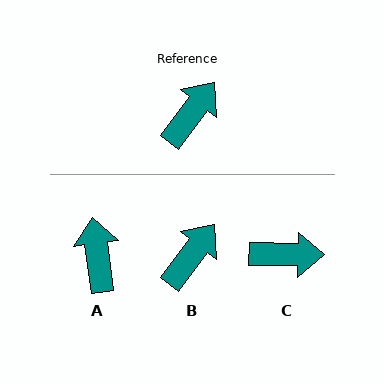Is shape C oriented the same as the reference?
No, it is off by about 53 degrees.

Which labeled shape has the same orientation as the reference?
B.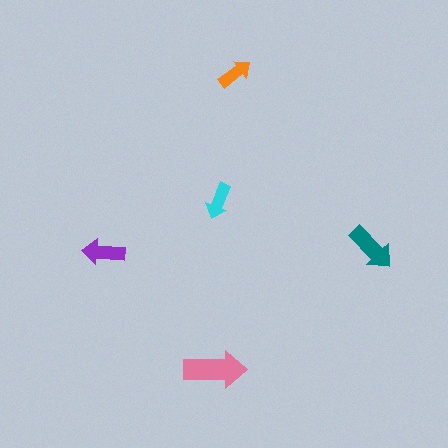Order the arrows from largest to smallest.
the pink one, the teal one, the purple one, the cyan one, the orange one.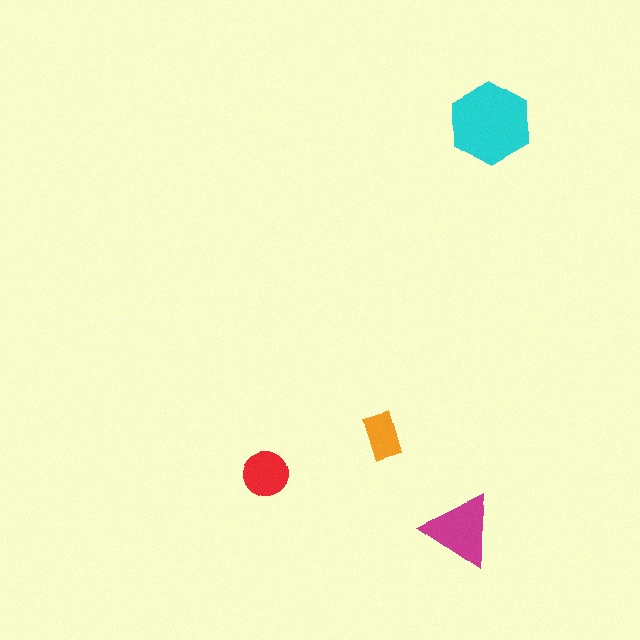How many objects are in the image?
There are 4 objects in the image.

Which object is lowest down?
The magenta triangle is bottommost.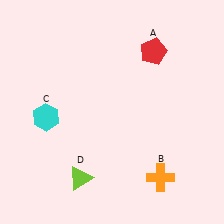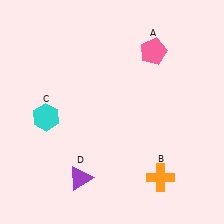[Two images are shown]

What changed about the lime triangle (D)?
In Image 1, D is lime. In Image 2, it changed to purple.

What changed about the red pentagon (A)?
In Image 1, A is red. In Image 2, it changed to pink.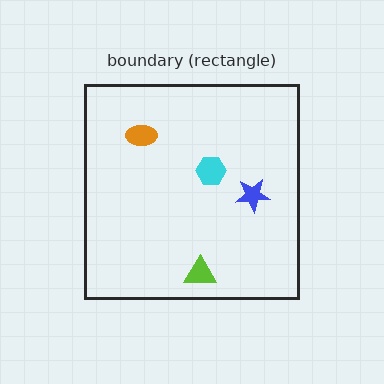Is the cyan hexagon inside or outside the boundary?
Inside.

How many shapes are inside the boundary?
4 inside, 0 outside.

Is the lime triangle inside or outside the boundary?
Inside.